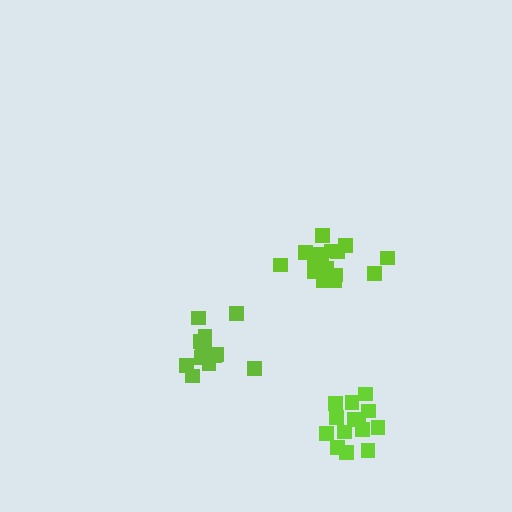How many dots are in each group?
Group 1: 17 dots, Group 2: 13 dots, Group 3: 14 dots (44 total).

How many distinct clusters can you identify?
There are 3 distinct clusters.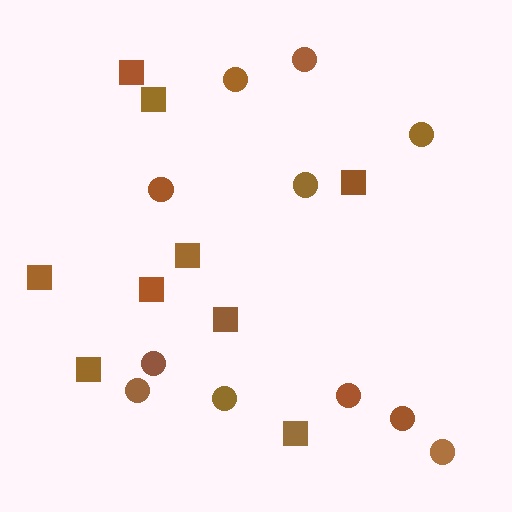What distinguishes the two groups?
There are 2 groups: one group of squares (9) and one group of circles (11).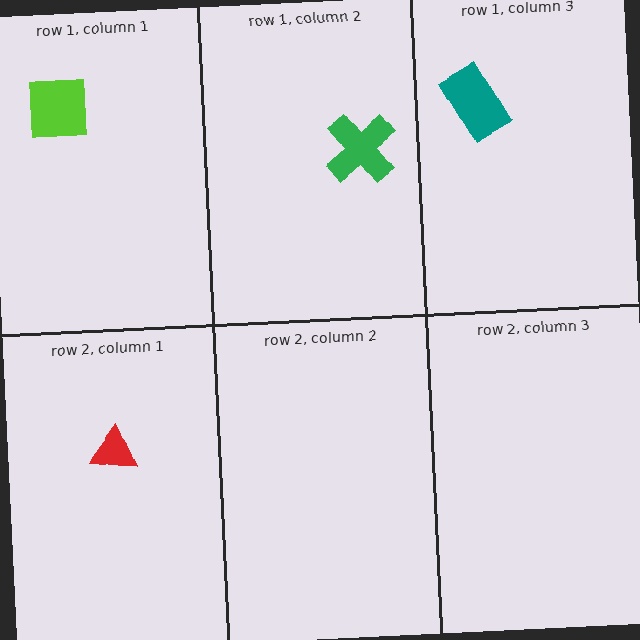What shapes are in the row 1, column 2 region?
The green cross.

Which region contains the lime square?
The row 1, column 1 region.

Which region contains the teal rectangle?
The row 1, column 3 region.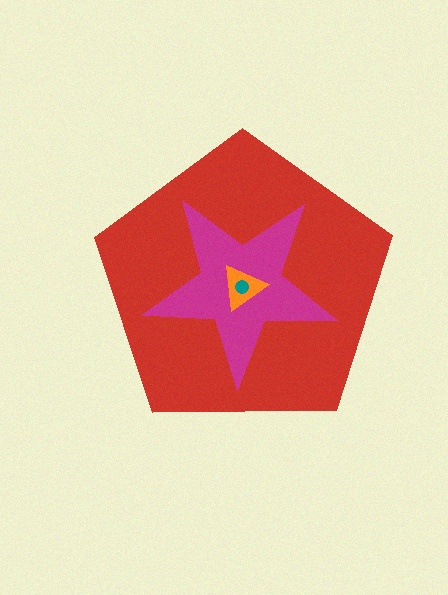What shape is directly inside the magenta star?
The orange triangle.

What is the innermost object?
The teal circle.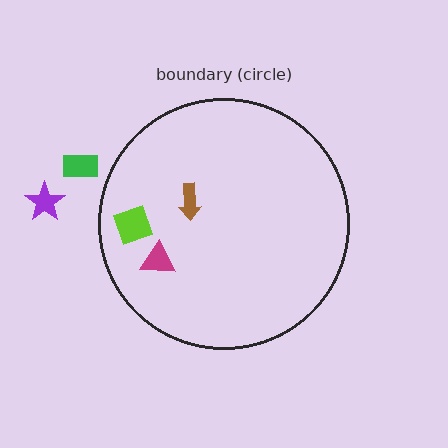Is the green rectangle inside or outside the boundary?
Outside.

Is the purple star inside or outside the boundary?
Outside.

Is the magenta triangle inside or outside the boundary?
Inside.